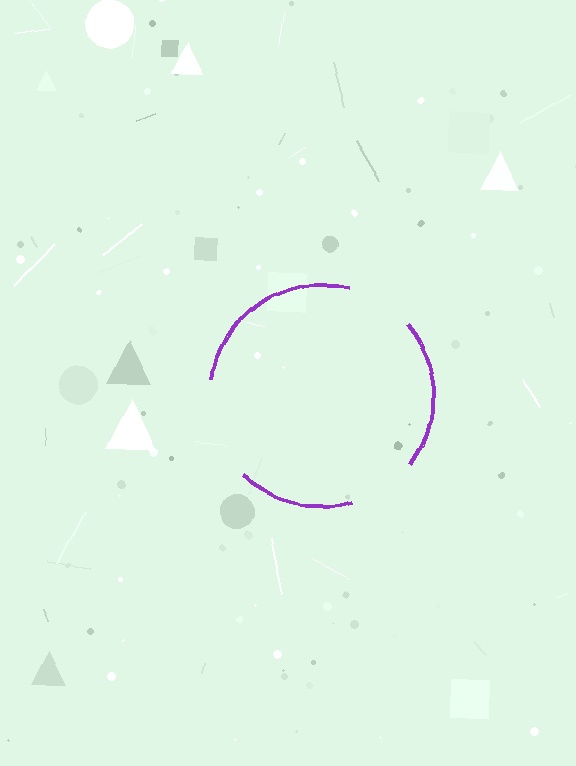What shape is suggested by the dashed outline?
The dashed outline suggests a circle.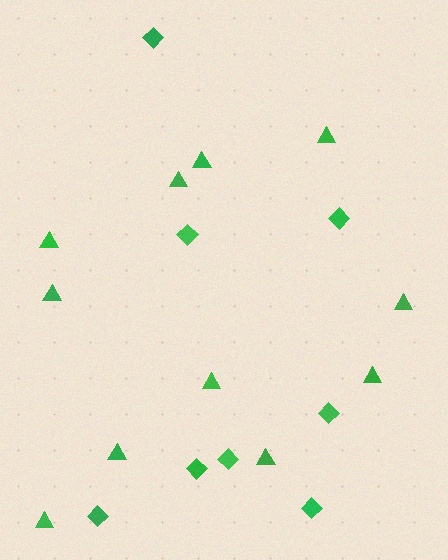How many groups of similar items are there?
There are 2 groups: one group of diamonds (8) and one group of triangles (11).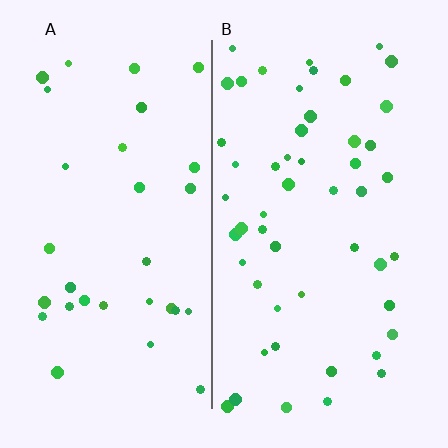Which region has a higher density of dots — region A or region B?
B (the right).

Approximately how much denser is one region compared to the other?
Approximately 1.7× — region B over region A.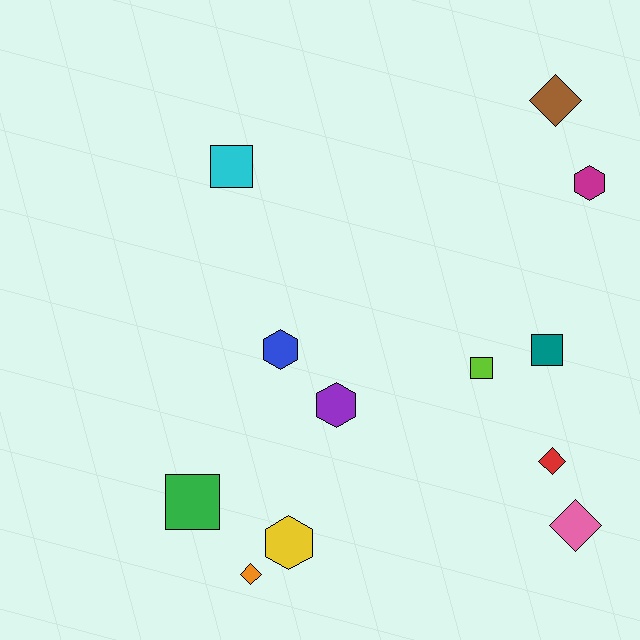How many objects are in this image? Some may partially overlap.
There are 12 objects.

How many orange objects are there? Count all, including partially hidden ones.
There is 1 orange object.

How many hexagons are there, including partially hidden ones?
There are 4 hexagons.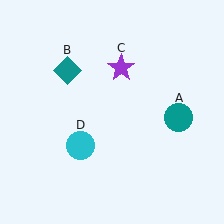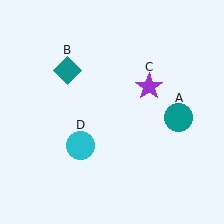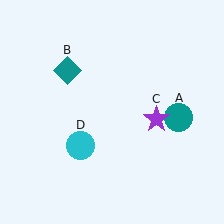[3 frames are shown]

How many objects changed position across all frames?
1 object changed position: purple star (object C).